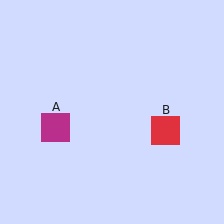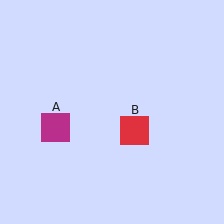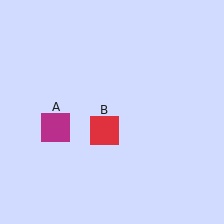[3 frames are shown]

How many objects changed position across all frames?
1 object changed position: red square (object B).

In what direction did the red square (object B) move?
The red square (object B) moved left.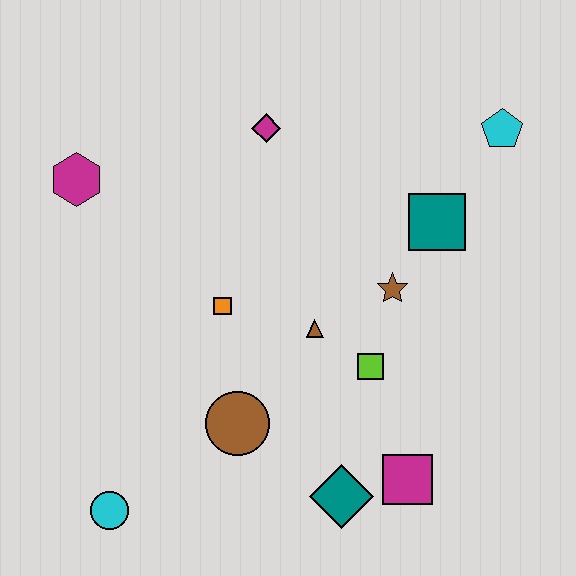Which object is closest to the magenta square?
The teal diamond is closest to the magenta square.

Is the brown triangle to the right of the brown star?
No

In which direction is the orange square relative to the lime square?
The orange square is to the left of the lime square.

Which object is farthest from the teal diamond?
The magenta hexagon is farthest from the teal diamond.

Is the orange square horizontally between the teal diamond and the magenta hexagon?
Yes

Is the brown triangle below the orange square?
Yes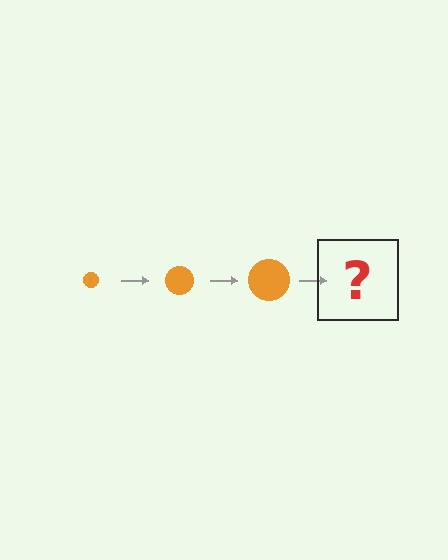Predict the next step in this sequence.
The next step is an orange circle, larger than the previous one.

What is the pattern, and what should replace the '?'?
The pattern is that the circle gets progressively larger each step. The '?' should be an orange circle, larger than the previous one.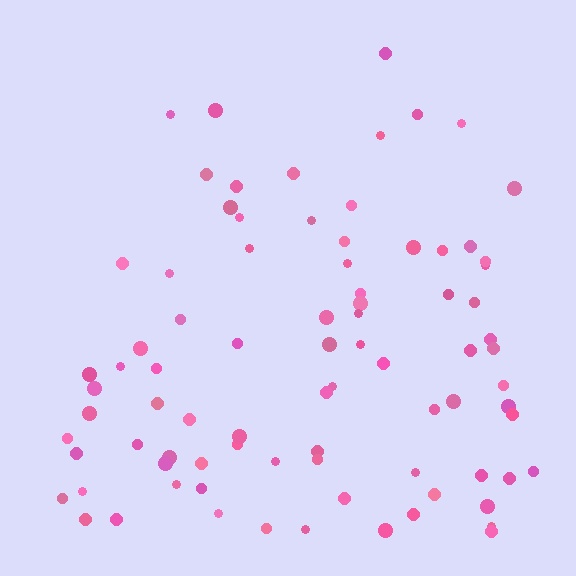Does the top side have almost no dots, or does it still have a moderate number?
Still a moderate number, just noticeably fewer than the bottom.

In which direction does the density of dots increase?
From top to bottom, with the bottom side densest.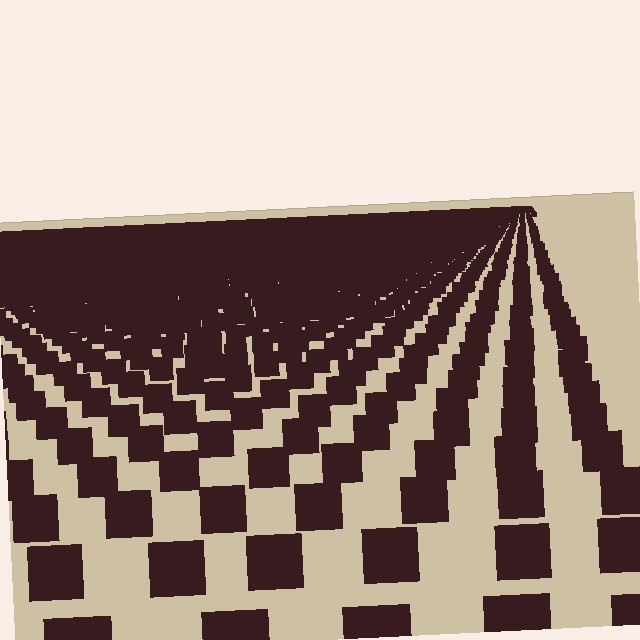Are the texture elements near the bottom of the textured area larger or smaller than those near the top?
Larger. Near the bottom, elements are closer to the viewer and appear at a bigger on-screen size.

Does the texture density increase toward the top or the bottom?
Density increases toward the top.